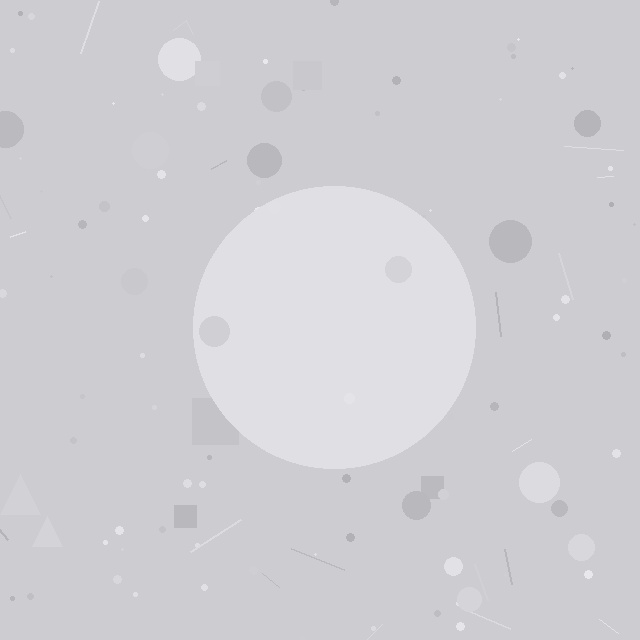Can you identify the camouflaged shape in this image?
The camouflaged shape is a circle.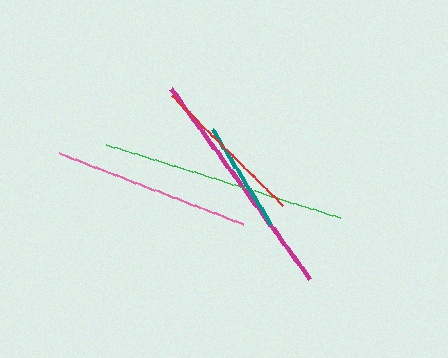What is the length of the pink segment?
The pink segment is approximately 197 pixels long.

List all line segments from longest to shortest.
From longest to shortest: green, magenta, pink, red, teal.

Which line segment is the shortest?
The teal line is the shortest at approximately 112 pixels.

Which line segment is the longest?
The green line is the longest at approximately 245 pixels.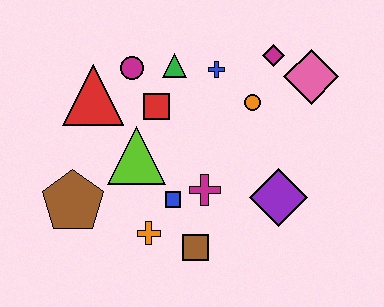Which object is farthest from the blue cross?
The brown pentagon is farthest from the blue cross.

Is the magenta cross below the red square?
Yes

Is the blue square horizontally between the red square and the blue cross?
Yes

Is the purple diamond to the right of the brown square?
Yes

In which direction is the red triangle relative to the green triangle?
The red triangle is to the left of the green triangle.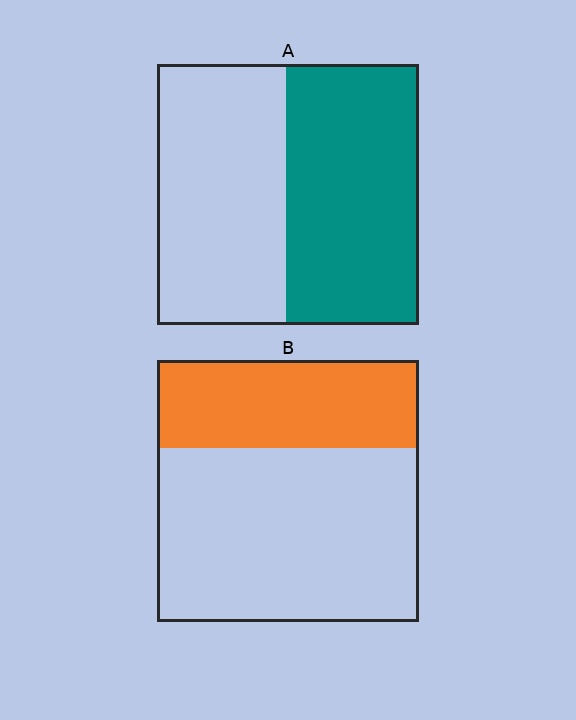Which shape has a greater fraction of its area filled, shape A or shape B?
Shape A.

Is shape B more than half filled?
No.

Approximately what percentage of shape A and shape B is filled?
A is approximately 50% and B is approximately 35%.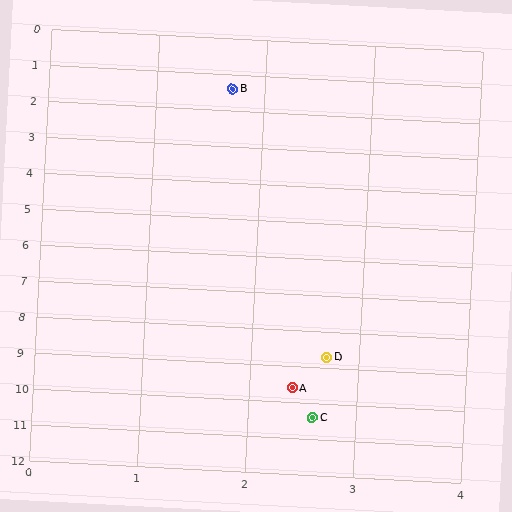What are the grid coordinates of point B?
Point B is at approximately (1.7, 1.4).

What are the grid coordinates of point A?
Point A is at approximately (2.4, 9.6).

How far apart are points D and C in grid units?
Points D and C are about 1.7 grid units apart.